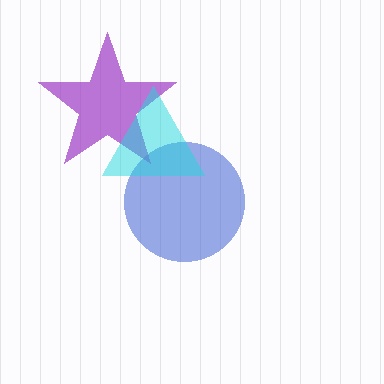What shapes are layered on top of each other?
The layered shapes are: a blue circle, a purple star, a cyan triangle.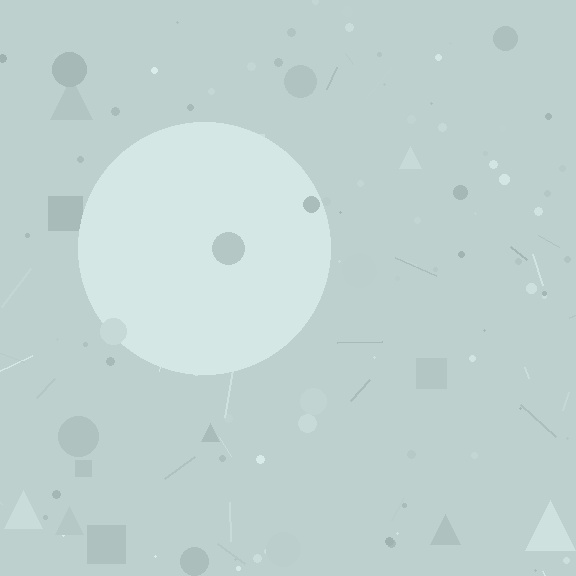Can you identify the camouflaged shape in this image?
The camouflaged shape is a circle.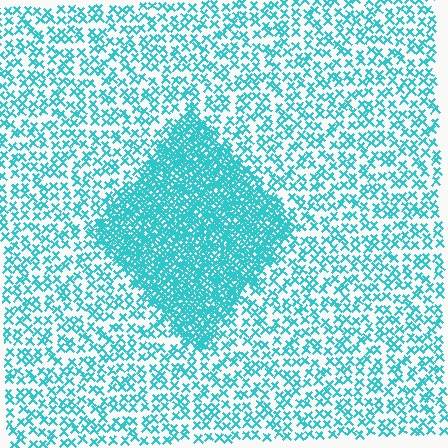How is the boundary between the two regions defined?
The boundary is defined by a change in element density (approximately 3.0x ratio). All elements are the same color, size, and shape.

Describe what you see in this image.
The image contains small cyan elements arranged at two different densities. A diamond-shaped region is visible where the elements are more densely packed than the surrounding area.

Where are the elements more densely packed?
The elements are more densely packed inside the diamond boundary.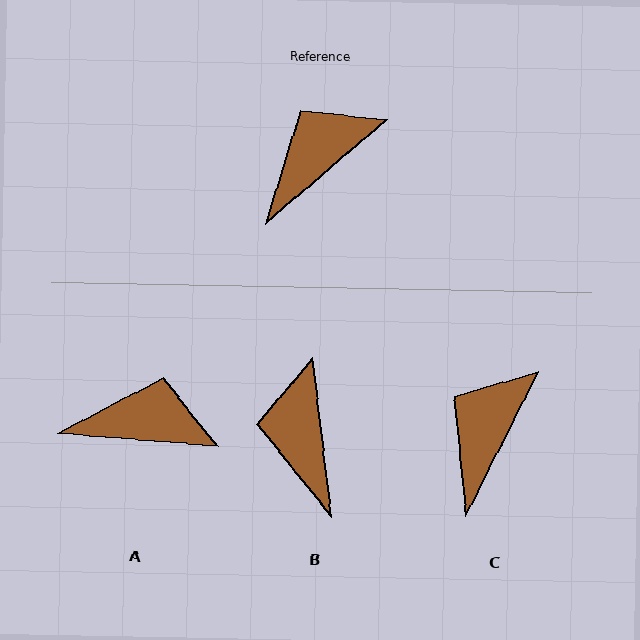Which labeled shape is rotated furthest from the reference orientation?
B, about 56 degrees away.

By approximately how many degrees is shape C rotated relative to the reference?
Approximately 23 degrees counter-clockwise.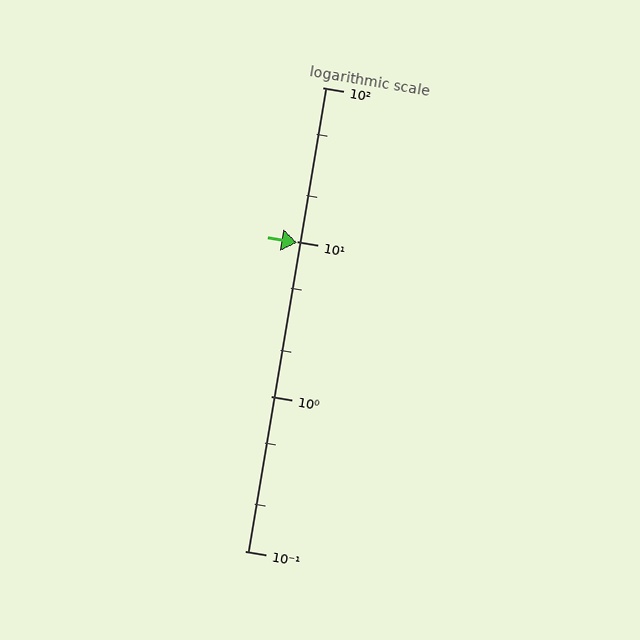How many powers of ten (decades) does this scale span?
The scale spans 3 decades, from 0.1 to 100.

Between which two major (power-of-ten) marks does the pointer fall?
The pointer is between 1 and 10.